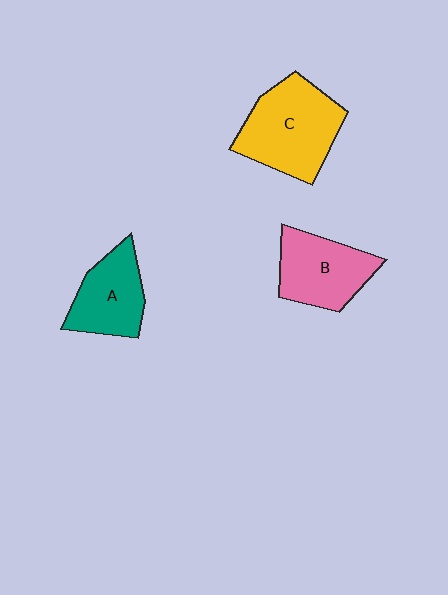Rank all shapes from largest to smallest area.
From largest to smallest: C (yellow), B (pink), A (teal).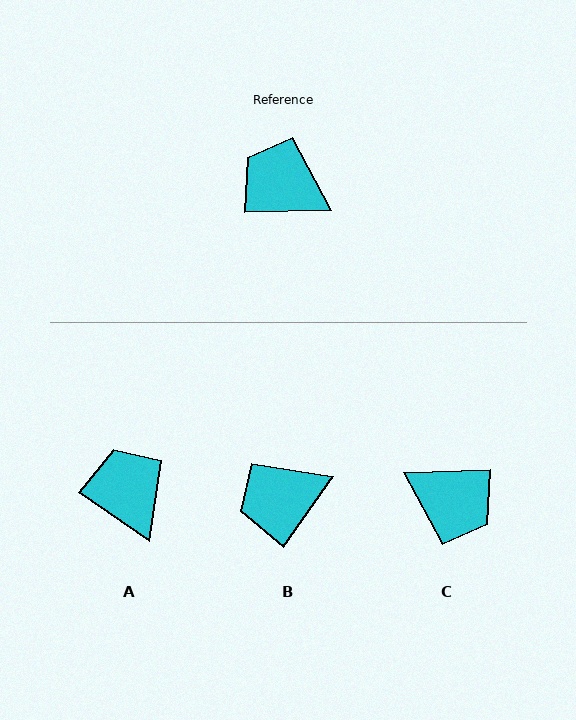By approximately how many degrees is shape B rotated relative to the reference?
Approximately 53 degrees counter-clockwise.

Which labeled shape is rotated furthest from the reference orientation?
C, about 180 degrees away.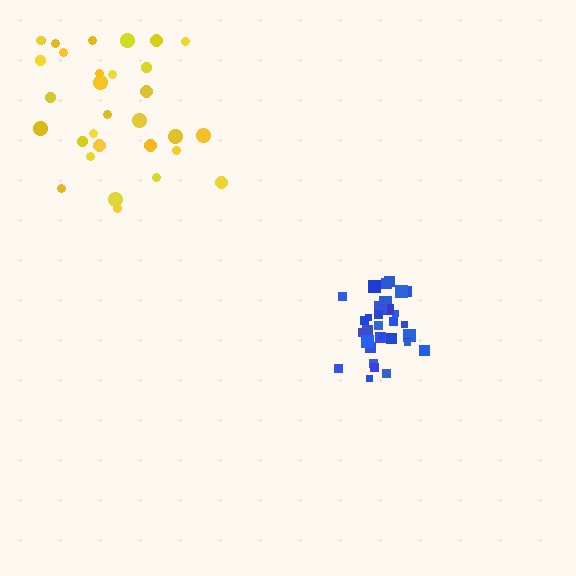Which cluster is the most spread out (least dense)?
Yellow.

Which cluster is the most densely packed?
Blue.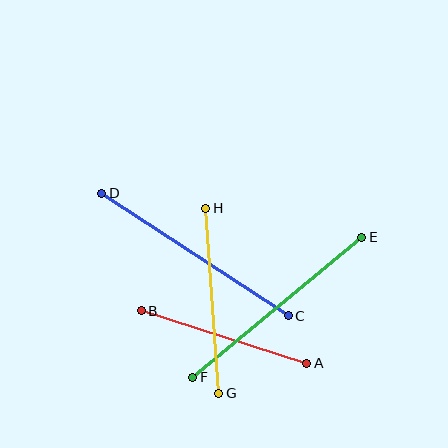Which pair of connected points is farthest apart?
Points C and D are farthest apart.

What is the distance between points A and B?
The distance is approximately 174 pixels.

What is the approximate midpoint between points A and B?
The midpoint is at approximately (224, 337) pixels.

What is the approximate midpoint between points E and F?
The midpoint is at approximately (277, 307) pixels.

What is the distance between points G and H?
The distance is approximately 185 pixels.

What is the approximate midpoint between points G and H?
The midpoint is at approximately (212, 301) pixels.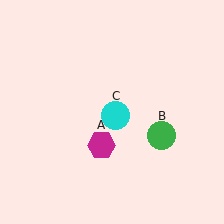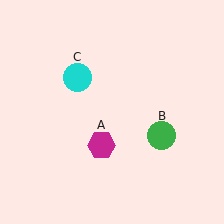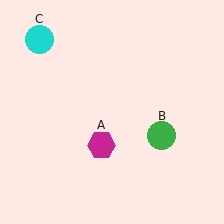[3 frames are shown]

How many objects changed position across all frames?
1 object changed position: cyan circle (object C).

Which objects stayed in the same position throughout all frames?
Magenta hexagon (object A) and green circle (object B) remained stationary.